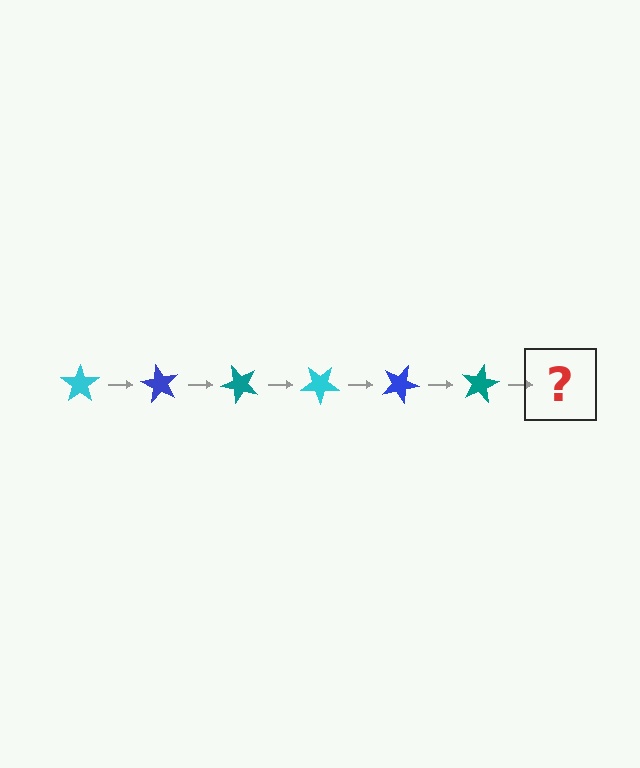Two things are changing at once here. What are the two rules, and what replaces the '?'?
The two rules are that it rotates 60 degrees each step and the color cycles through cyan, blue, and teal. The '?' should be a cyan star, rotated 360 degrees from the start.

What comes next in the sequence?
The next element should be a cyan star, rotated 360 degrees from the start.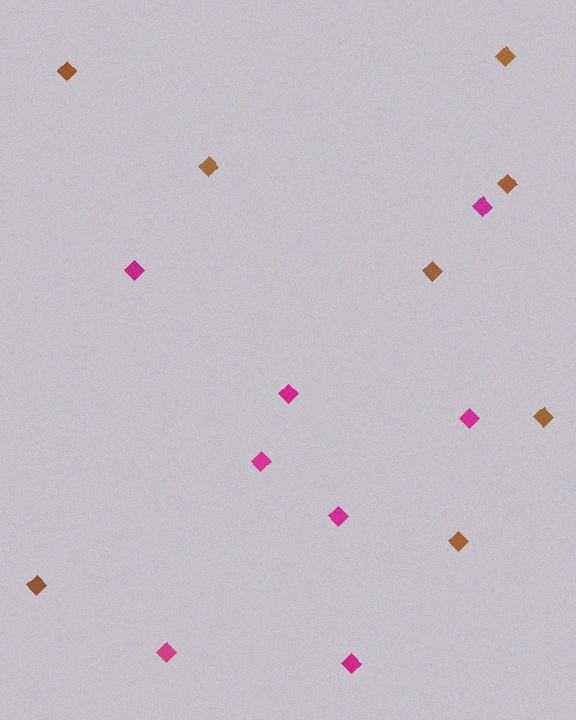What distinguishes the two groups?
There are 2 groups: one group of magenta diamonds (8) and one group of brown diamonds (8).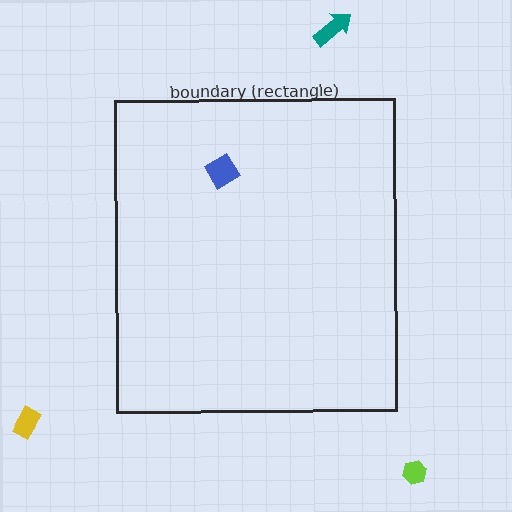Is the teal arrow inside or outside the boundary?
Outside.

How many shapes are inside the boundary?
1 inside, 3 outside.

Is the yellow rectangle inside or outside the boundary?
Outside.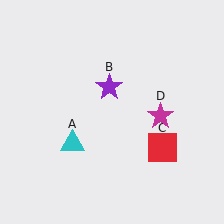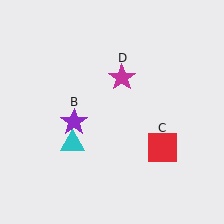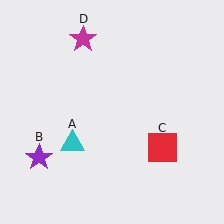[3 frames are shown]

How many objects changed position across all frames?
2 objects changed position: purple star (object B), magenta star (object D).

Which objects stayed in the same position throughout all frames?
Cyan triangle (object A) and red square (object C) remained stationary.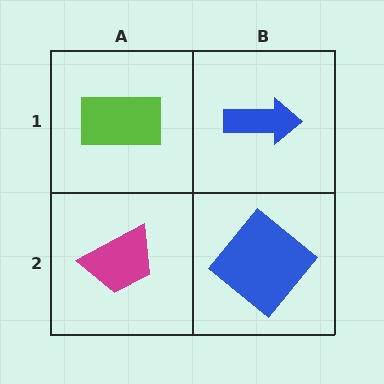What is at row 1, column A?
A lime rectangle.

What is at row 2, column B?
A blue diamond.